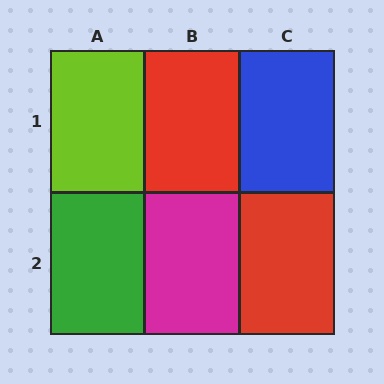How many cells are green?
1 cell is green.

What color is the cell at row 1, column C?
Blue.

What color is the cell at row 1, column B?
Red.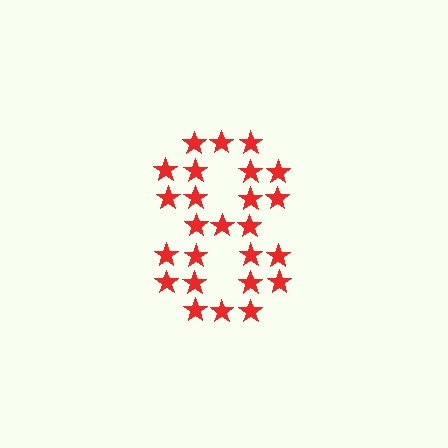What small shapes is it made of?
It is made of small stars.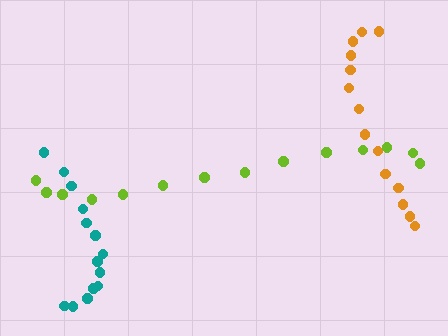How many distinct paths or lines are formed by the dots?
There are 3 distinct paths.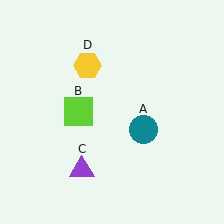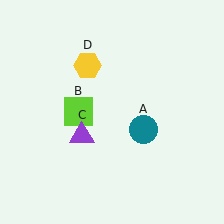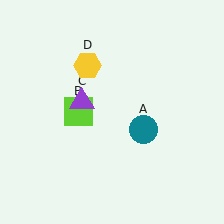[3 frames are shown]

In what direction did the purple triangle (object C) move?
The purple triangle (object C) moved up.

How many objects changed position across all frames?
1 object changed position: purple triangle (object C).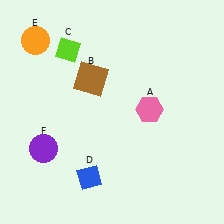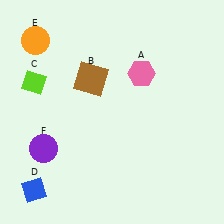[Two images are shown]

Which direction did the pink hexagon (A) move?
The pink hexagon (A) moved up.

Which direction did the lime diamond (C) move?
The lime diamond (C) moved left.